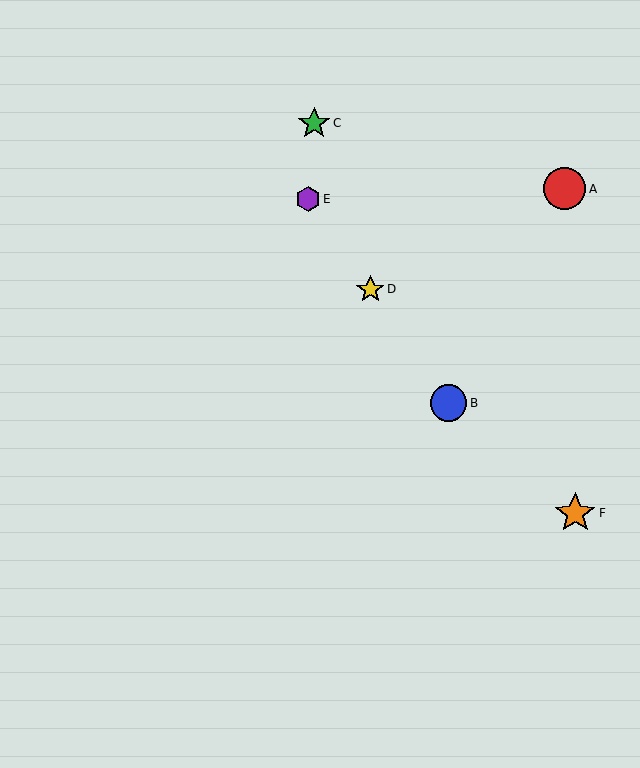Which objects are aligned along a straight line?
Objects B, D, E are aligned along a straight line.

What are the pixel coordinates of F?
Object F is at (575, 513).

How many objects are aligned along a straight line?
3 objects (B, D, E) are aligned along a straight line.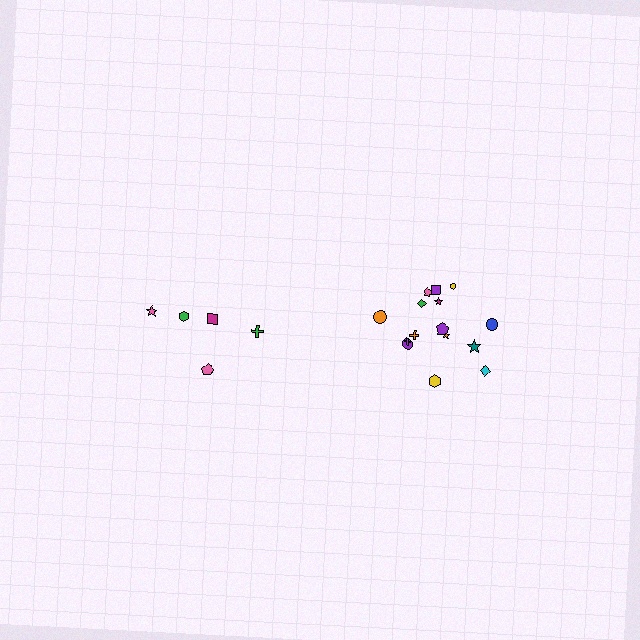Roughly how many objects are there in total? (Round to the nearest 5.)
Roughly 20 objects in total.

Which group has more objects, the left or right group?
The right group.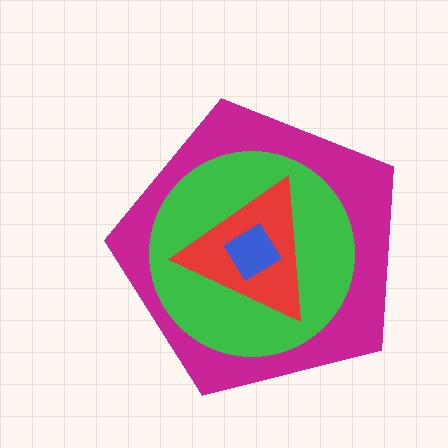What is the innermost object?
The blue diamond.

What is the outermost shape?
The magenta pentagon.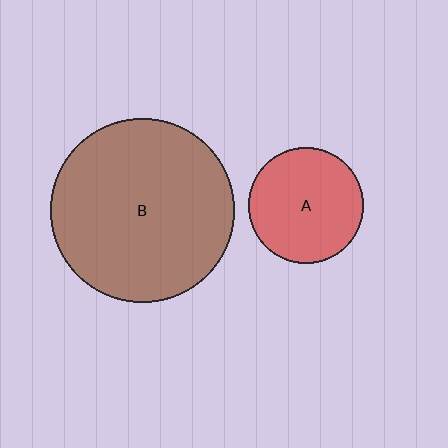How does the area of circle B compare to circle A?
Approximately 2.6 times.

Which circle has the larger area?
Circle B (brown).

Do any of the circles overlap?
No, none of the circles overlap.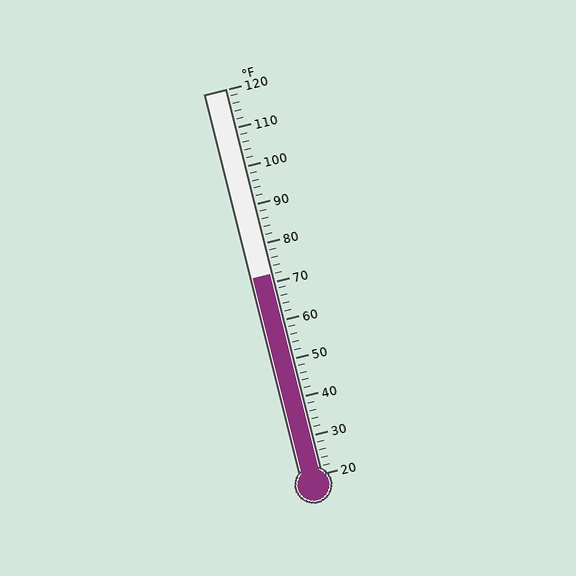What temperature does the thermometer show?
The thermometer shows approximately 72°F.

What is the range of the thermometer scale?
The thermometer scale ranges from 20°F to 120°F.